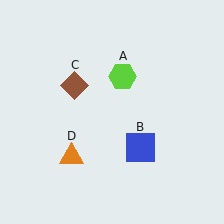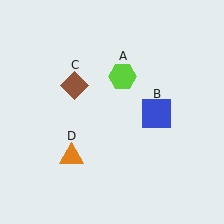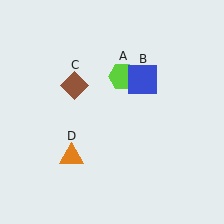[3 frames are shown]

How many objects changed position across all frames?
1 object changed position: blue square (object B).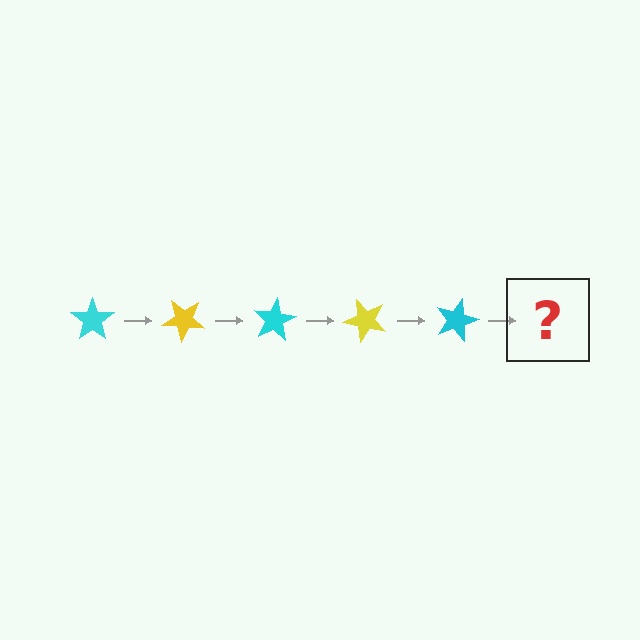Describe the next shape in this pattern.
It should be a yellow star, rotated 200 degrees from the start.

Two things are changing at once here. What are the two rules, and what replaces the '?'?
The two rules are that it rotates 40 degrees each step and the color cycles through cyan and yellow. The '?' should be a yellow star, rotated 200 degrees from the start.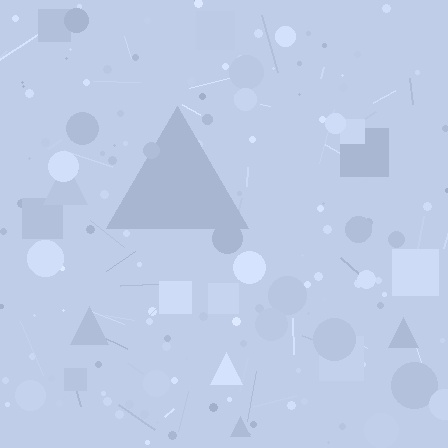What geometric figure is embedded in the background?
A triangle is embedded in the background.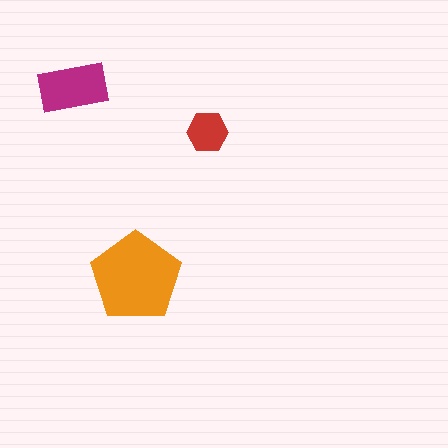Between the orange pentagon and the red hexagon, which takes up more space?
The orange pentagon.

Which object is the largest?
The orange pentagon.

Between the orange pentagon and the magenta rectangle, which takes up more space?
The orange pentagon.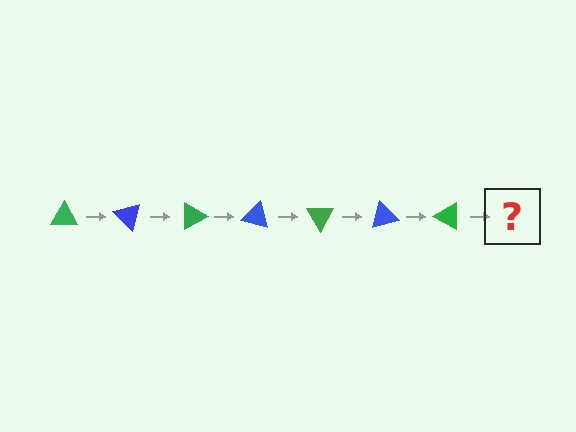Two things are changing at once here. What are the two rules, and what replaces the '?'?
The two rules are that it rotates 45 degrees each step and the color cycles through green and blue. The '?' should be a blue triangle, rotated 315 degrees from the start.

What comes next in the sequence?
The next element should be a blue triangle, rotated 315 degrees from the start.